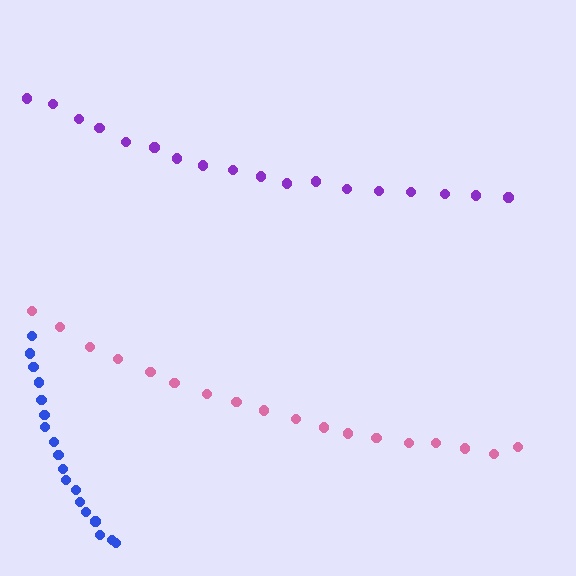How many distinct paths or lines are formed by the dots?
There are 3 distinct paths.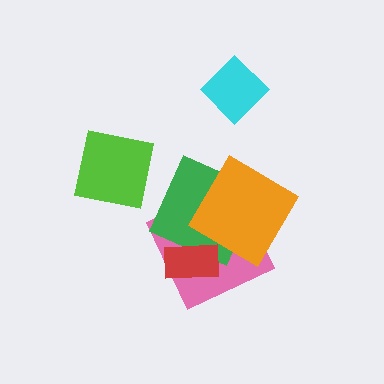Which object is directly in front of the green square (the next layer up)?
The orange diamond is directly in front of the green square.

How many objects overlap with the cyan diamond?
0 objects overlap with the cyan diamond.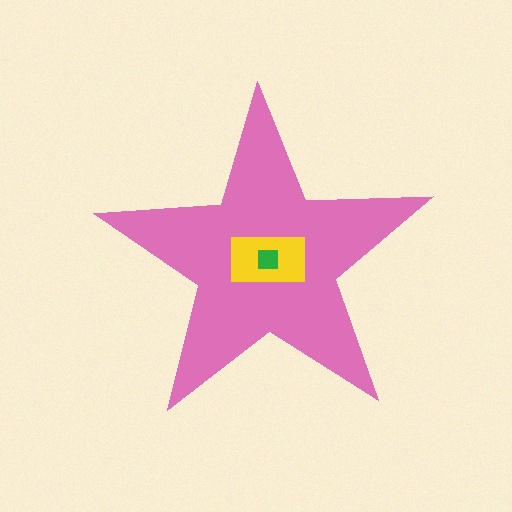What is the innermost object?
The green square.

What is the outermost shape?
The pink star.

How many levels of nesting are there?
3.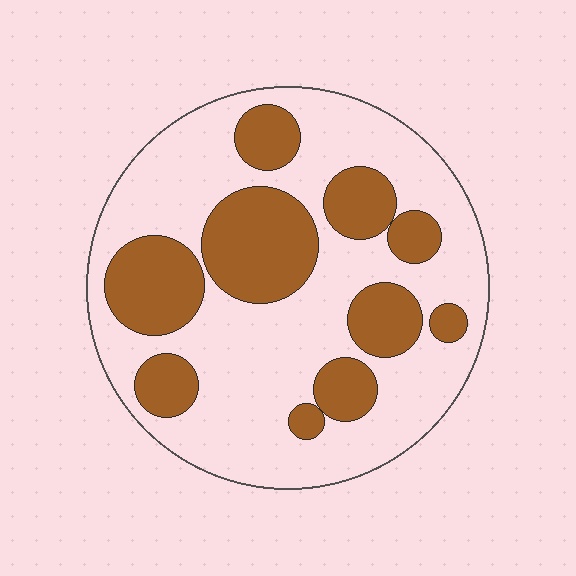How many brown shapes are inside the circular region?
10.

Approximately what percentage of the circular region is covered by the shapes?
Approximately 35%.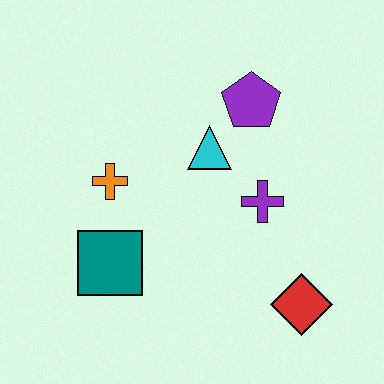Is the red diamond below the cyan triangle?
Yes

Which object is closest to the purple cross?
The cyan triangle is closest to the purple cross.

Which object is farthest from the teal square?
The purple pentagon is farthest from the teal square.